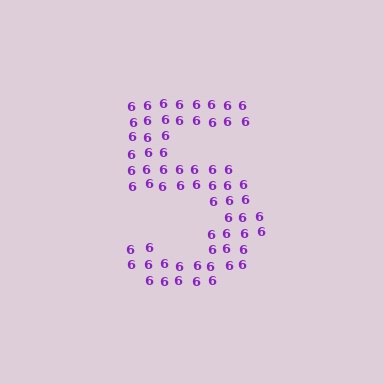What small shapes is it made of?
It is made of small digit 6's.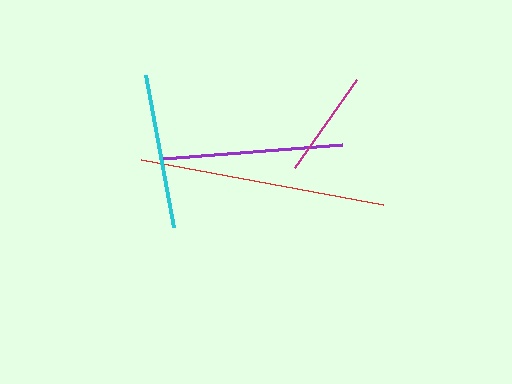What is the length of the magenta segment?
The magenta segment is approximately 108 pixels long.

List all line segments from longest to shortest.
From longest to shortest: red, purple, cyan, magenta.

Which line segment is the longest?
The red line is the longest at approximately 246 pixels.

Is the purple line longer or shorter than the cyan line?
The purple line is longer than the cyan line.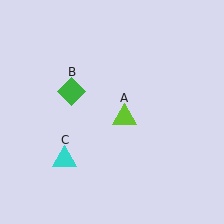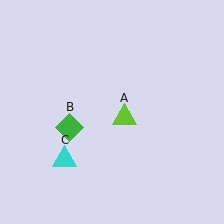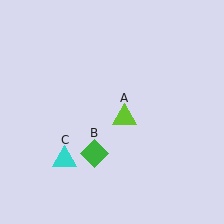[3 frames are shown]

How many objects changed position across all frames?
1 object changed position: green diamond (object B).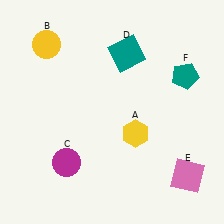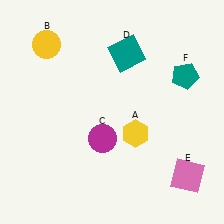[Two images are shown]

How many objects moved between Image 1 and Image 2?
1 object moved between the two images.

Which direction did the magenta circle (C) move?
The magenta circle (C) moved right.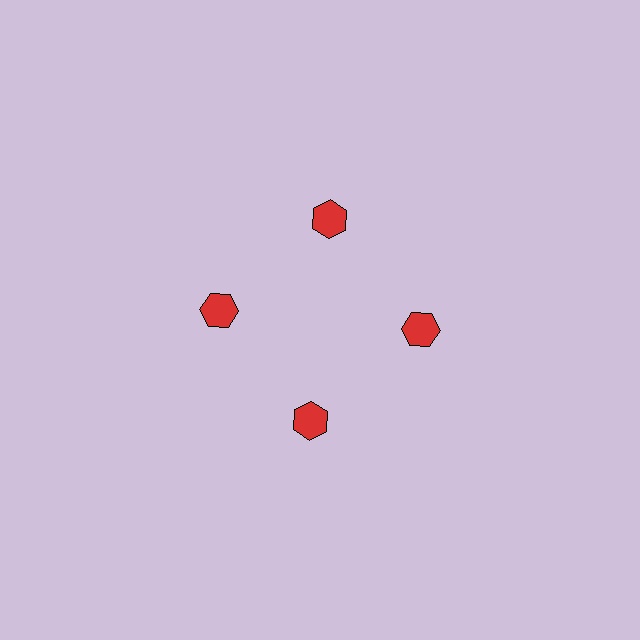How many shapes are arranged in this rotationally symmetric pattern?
There are 4 shapes, arranged in 4 groups of 1.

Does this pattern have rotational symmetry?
Yes, this pattern has 4-fold rotational symmetry. It looks the same after rotating 90 degrees around the center.